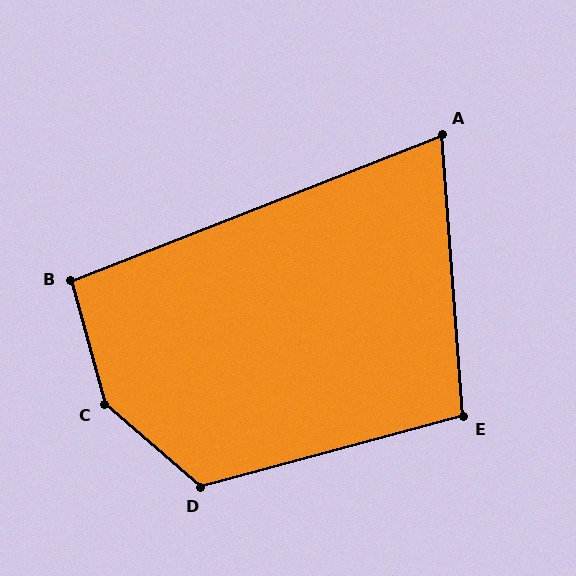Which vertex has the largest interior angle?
C, at approximately 146 degrees.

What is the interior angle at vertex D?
Approximately 124 degrees (obtuse).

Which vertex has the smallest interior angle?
A, at approximately 73 degrees.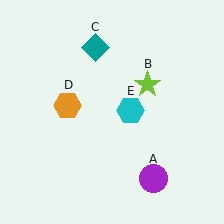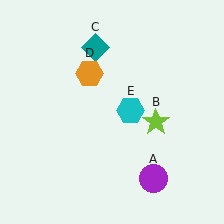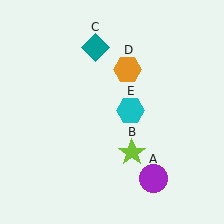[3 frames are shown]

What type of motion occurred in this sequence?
The lime star (object B), orange hexagon (object D) rotated clockwise around the center of the scene.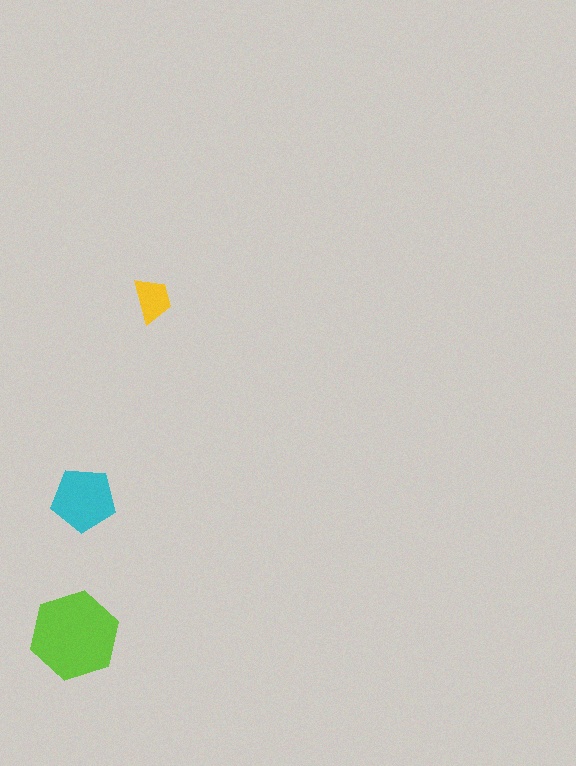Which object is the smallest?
The yellow trapezoid.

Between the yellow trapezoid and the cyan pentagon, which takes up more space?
The cyan pentagon.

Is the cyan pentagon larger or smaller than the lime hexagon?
Smaller.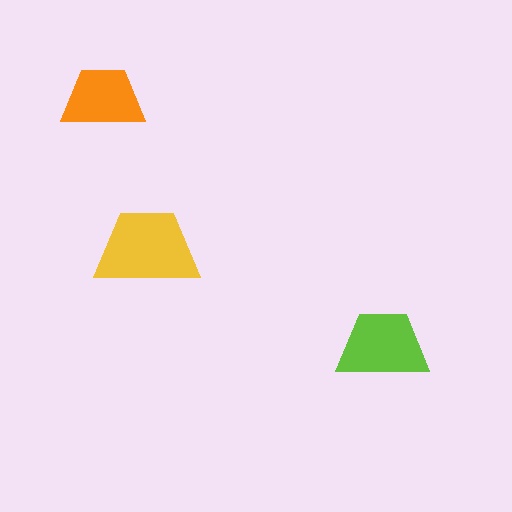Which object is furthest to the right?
The lime trapezoid is rightmost.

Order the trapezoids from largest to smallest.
the yellow one, the lime one, the orange one.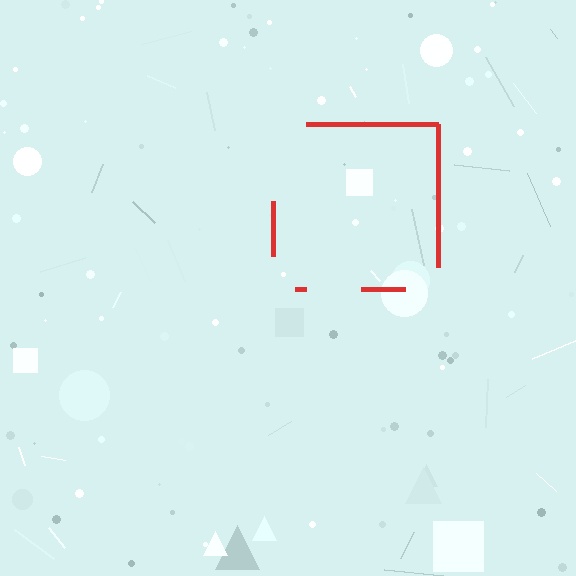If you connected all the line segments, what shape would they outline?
They would outline a square.